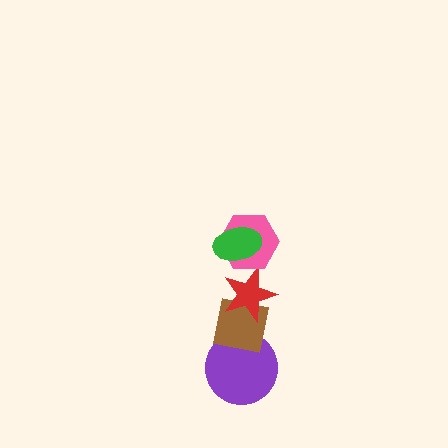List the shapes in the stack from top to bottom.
From top to bottom: the green ellipse, the pink hexagon, the red star, the brown square, the purple circle.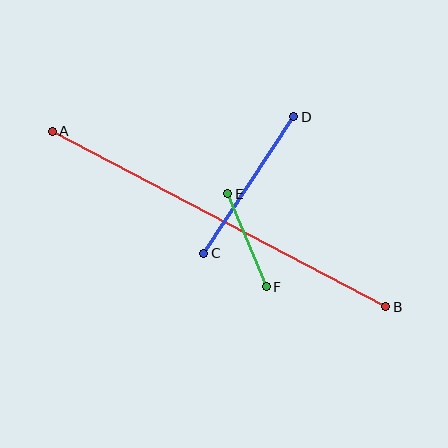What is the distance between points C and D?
The distance is approximately 163 pixels.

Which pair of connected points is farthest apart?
Points A and B are farthest apart.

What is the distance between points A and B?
The distance is approximately 377 pixels.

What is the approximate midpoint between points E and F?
The midpoint is at approximately (247, 240) pixels.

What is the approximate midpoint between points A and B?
The midpoint is at approximately (219, 219) pixels.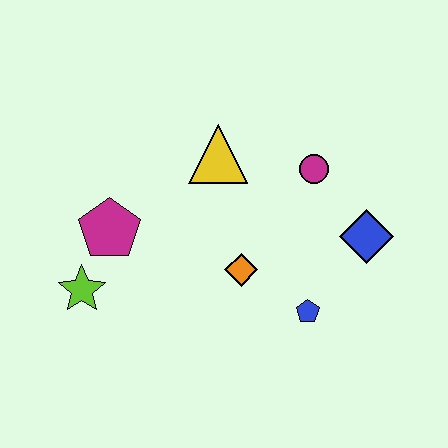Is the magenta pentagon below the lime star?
No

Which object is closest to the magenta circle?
The blue diamond is closest to the magenta circle.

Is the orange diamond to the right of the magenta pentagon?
Yes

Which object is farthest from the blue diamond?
The lime star is farthest from the blue diamond.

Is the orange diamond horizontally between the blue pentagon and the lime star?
Yes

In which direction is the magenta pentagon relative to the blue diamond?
The magenta pentagon is to the left of the blue diamond.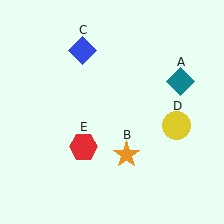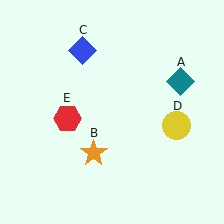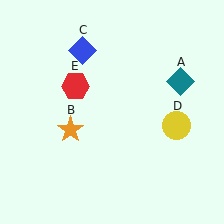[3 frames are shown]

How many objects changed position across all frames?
2 objects changed position: orange star (object B), red hexagon (object E).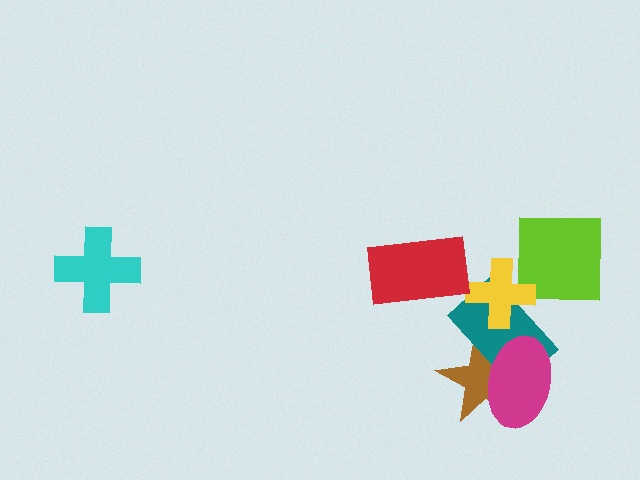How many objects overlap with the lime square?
0 objects overlap with the lime square.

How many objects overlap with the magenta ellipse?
2 objects overlap with the magenta ellipse.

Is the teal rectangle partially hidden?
Yes, it is partially covered by another shape.